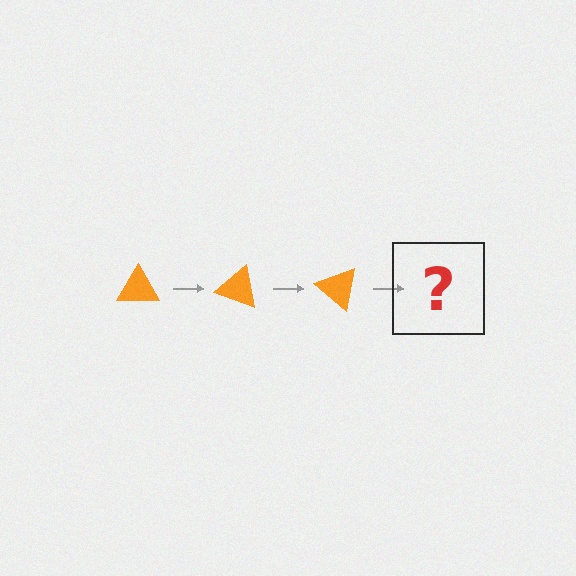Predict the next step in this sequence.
The next step is an orange triangle rotated 60 degrees.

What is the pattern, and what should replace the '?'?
The pattern is that the triangle rotates 20 degrees each step. The '?' should be an orange triangle rotated 60 degrees.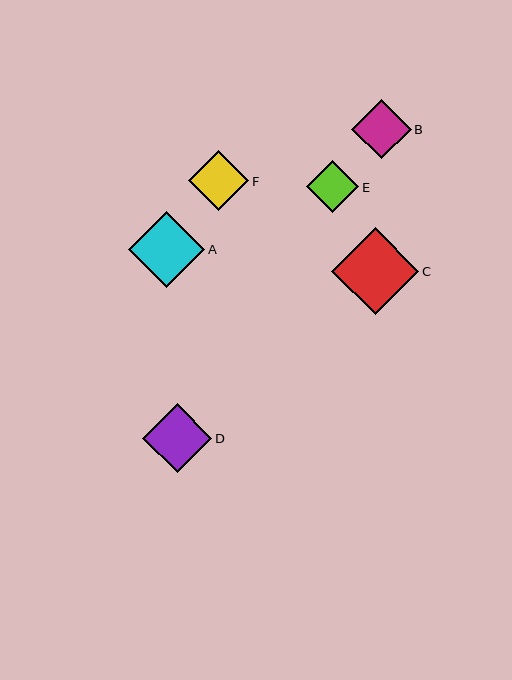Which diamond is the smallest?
Diamond E is the smallest with a size of approximately 52 pixels.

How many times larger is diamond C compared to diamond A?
Diamond C is approximately 1.1 times the size of diamond A.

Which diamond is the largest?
Diamond C is the largest with a size of approximately 87 pixels.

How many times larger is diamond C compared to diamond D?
Diamond C is approximately 1.2 times the size of diamond D.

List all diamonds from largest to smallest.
From largest to smallest: C, A, D, F, B, E.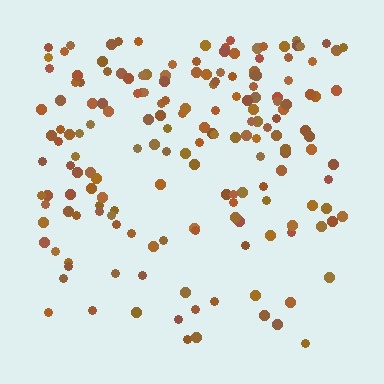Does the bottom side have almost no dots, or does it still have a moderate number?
Still a moderate number, just noticeably fewer than the top.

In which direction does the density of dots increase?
From bottom to top, with the top side densest.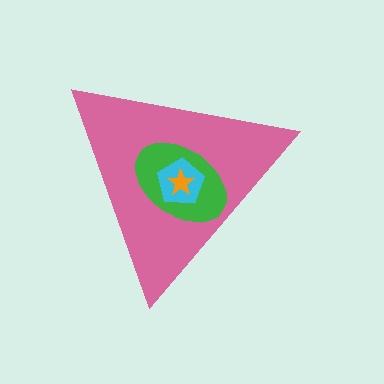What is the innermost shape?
The orange star.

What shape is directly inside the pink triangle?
The green ellipse.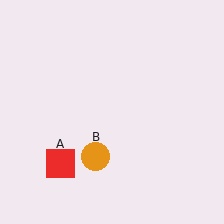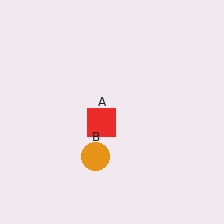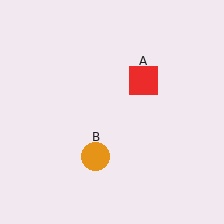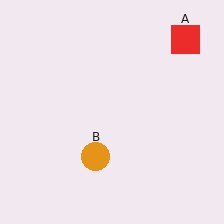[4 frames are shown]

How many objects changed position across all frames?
1 object changed position: red square (object A).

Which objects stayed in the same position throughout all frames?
Orange circle (object B) remained stationary.